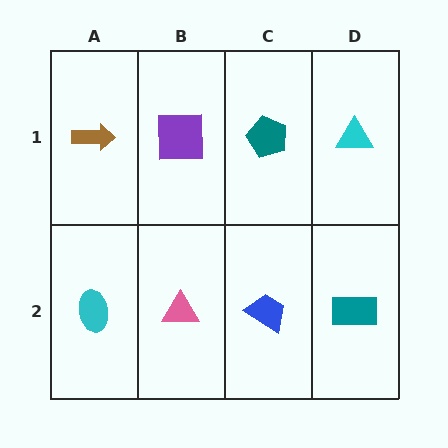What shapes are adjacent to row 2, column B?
A purple square (row 1, column B), a cyan ellipse (row 2, column A), a blue trapezoid (row 2, column C).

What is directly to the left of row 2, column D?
A blue trapezoid.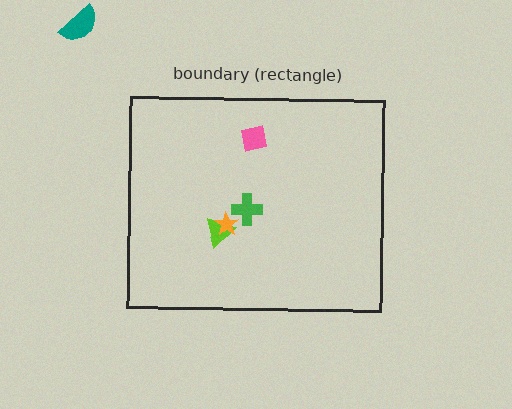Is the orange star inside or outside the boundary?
Inside.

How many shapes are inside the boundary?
4 inside, 1 outside.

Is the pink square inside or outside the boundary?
Inside.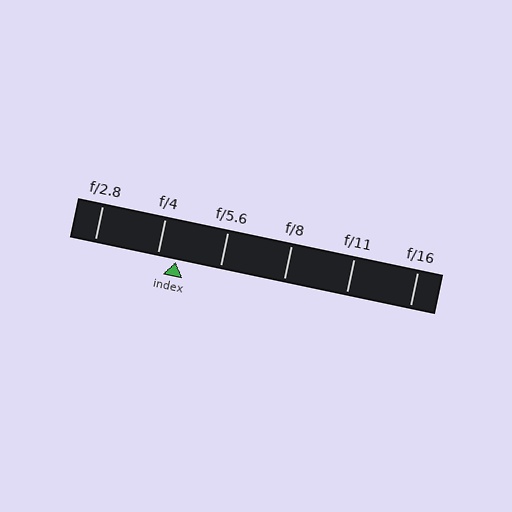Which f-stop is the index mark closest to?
The index mark is closest to f/4.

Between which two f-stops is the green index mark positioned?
The index mark is between f/4 and f/5.6.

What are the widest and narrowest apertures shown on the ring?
The widest aperture shown is f/2.8 and the narrowest is f/16.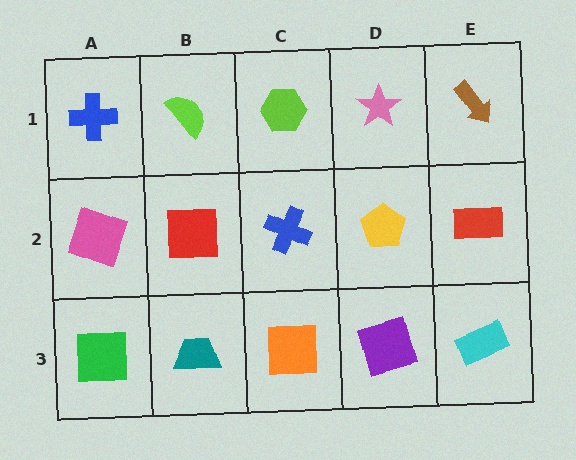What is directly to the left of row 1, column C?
A lime semicircle.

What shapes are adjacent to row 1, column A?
A pink square (row 2, column A), a lime semicircle (row 1, column B).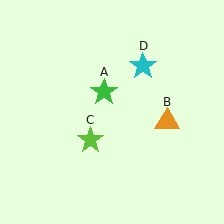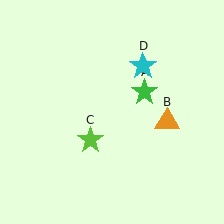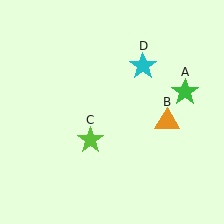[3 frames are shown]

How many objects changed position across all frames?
1 object changed position: green star (object A).